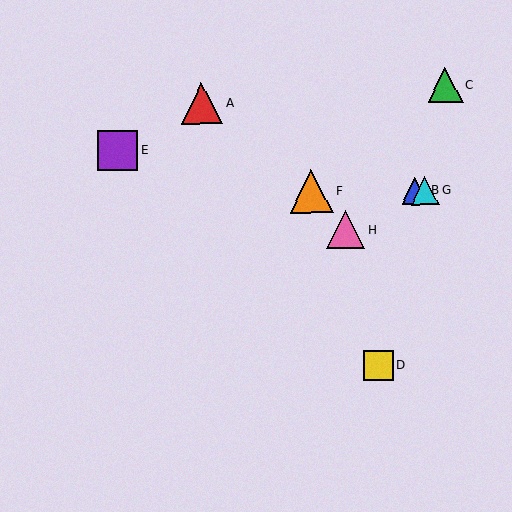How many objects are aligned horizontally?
3 objects (B, F, G) are aligned horizontally.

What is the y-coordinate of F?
Object F is at y≈192.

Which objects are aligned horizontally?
Objects B, F, G are aligned horizontally.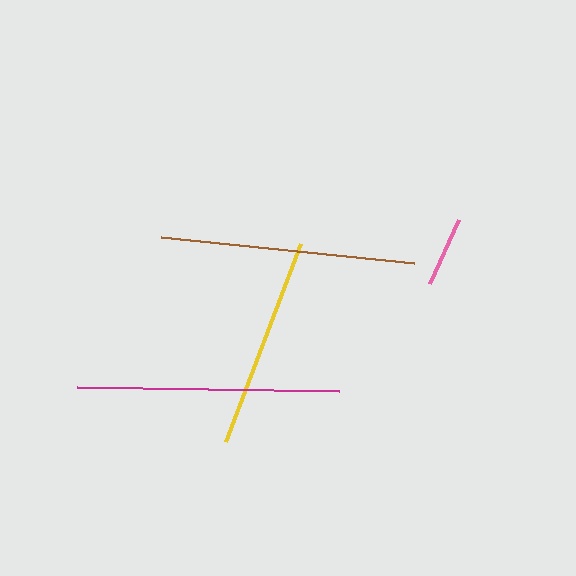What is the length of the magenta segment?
The magenta segment is approximately 263 pixels long.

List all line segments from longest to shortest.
From longest to shortest: magenta, brown, yellow, pink.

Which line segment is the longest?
The magenta line is the longest at approximately 263 pixels.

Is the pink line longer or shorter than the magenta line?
The magenta line is longer than the pink line.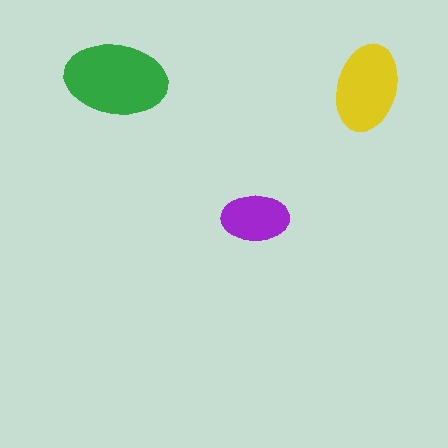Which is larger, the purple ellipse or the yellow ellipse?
The yellow one.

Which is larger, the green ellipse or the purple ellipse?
The green one.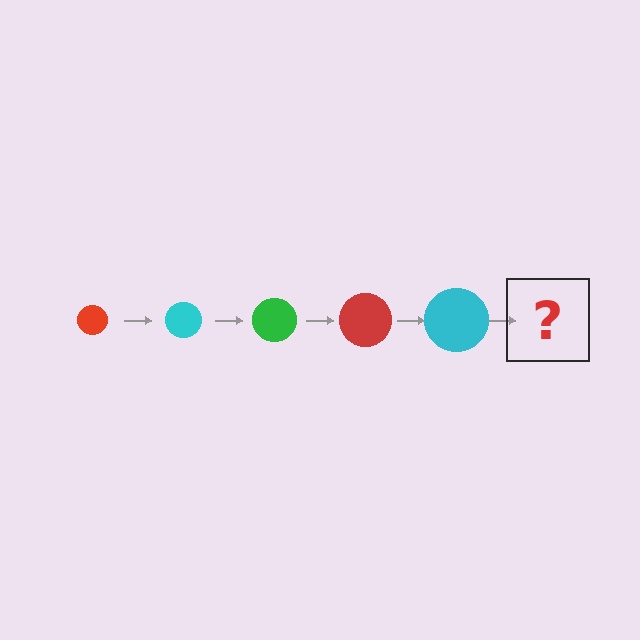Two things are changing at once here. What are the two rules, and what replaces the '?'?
The two rules are that the circle grows larger each step and the color cycles through red, cyan, and green. The '?' should be a green circle, larger than the previous one.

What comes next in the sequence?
The next element should be a green circle, larger than the previous one.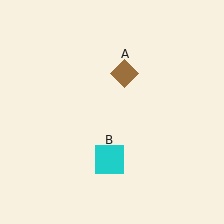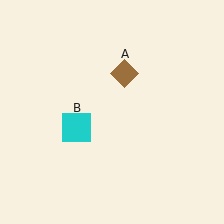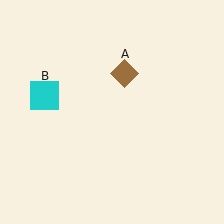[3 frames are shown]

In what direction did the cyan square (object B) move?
The cyan square (object B) moved up and to the left.